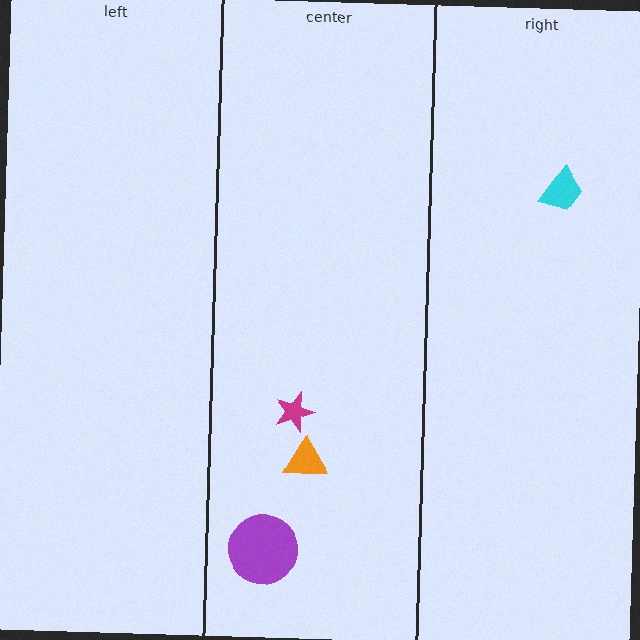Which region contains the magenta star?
The center region.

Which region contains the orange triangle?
The center region.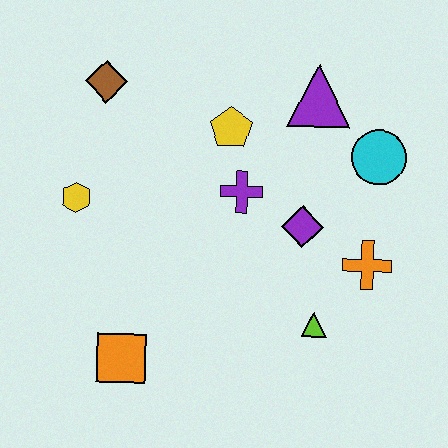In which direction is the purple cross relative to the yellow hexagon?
The purple cross is to the right of the yellow hexagon.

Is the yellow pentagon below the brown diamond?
Yes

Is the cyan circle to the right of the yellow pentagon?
Yes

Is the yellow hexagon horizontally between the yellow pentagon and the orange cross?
No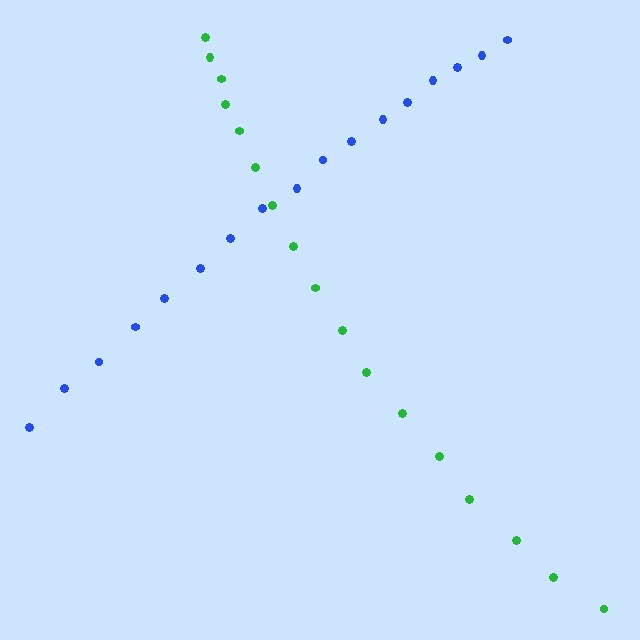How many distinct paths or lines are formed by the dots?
There are 2 distinct paths.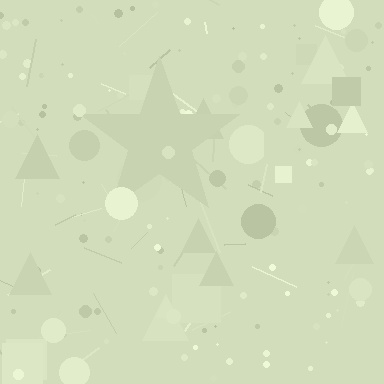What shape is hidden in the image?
A star is hidden in the image.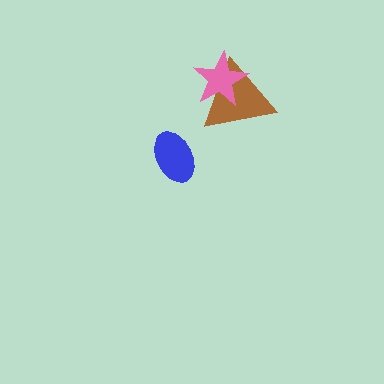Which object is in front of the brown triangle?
The pink star is in front of the brown triangle.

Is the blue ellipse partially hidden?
No, no other shape covers it.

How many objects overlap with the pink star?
1 object overlaps with the pink star.